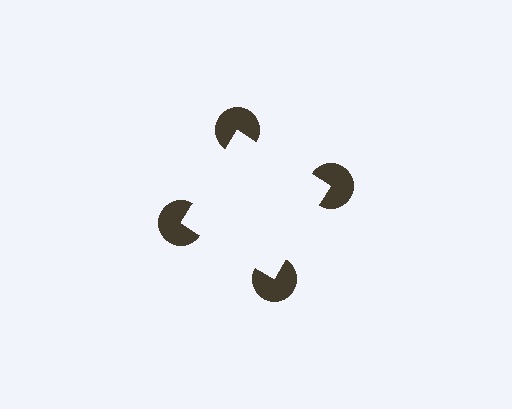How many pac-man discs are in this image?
There are 4 — one at each vertex of the illusory square.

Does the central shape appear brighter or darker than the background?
It typically appears slightly brighter than the background, even though no actual brightness change is drawn.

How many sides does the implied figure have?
4 sides.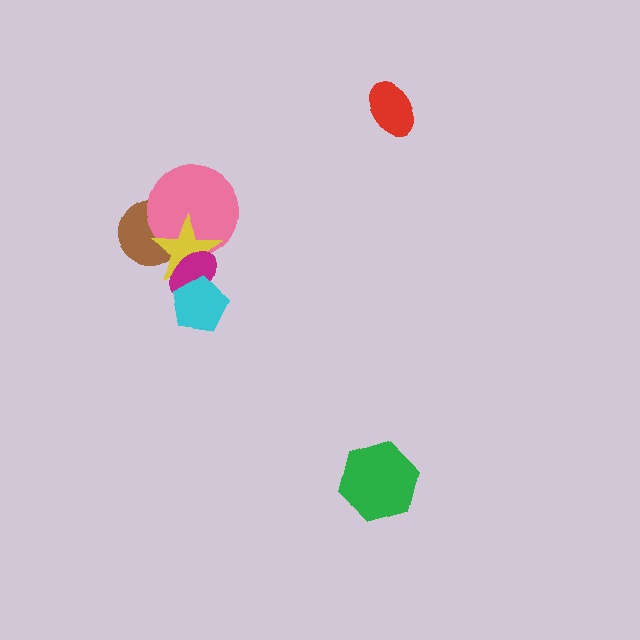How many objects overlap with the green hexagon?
0 objects overlap with the green hexagon.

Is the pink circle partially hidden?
Yes, it is partially covered by another shape.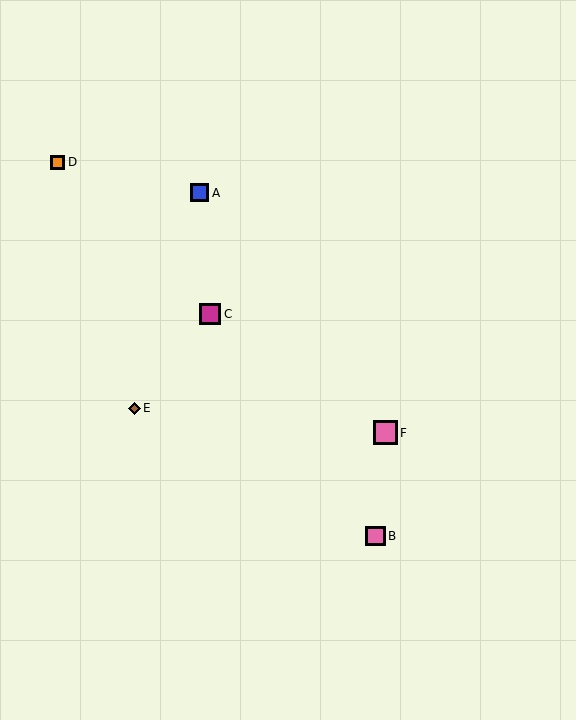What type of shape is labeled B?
Shape B is a pink square.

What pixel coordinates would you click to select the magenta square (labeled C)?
Click at (210, 314) to select the magenta square C.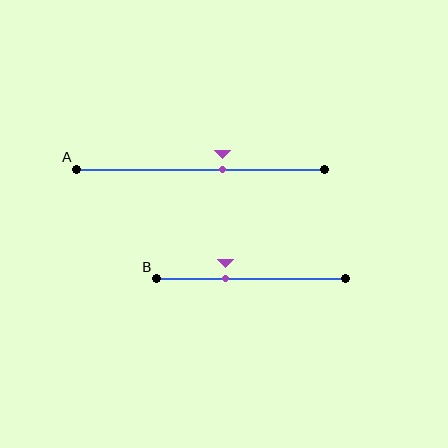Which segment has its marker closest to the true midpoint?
Segment A has its marker closest to the true midpoint.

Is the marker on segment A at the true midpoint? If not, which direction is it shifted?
No, the marker on segment A is shifted to the right by about 9% of the segment length.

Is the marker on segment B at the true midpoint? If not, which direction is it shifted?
No, the marker on segment B is shifted to the left by about 14% of the segment length.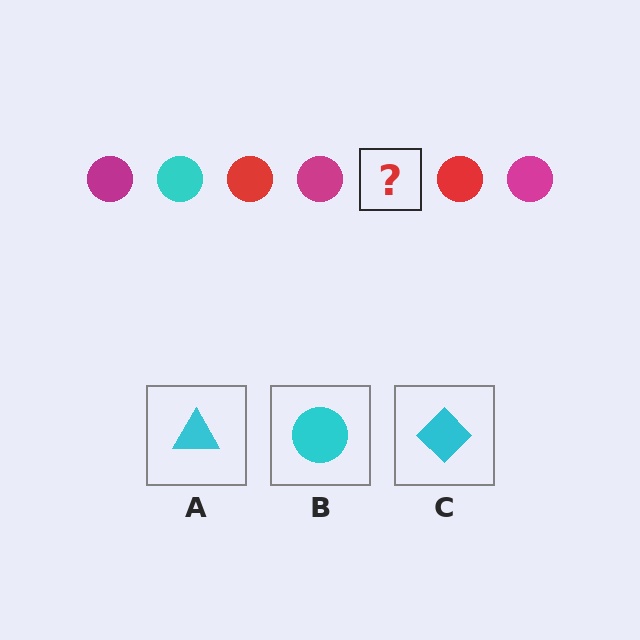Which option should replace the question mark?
Option B.